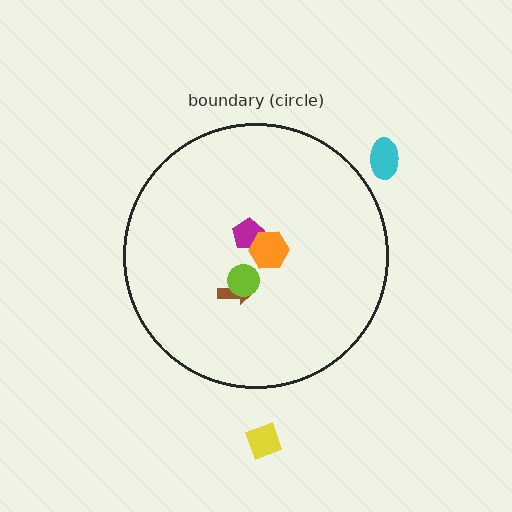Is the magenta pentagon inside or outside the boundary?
Inside.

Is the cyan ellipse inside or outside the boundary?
Outside.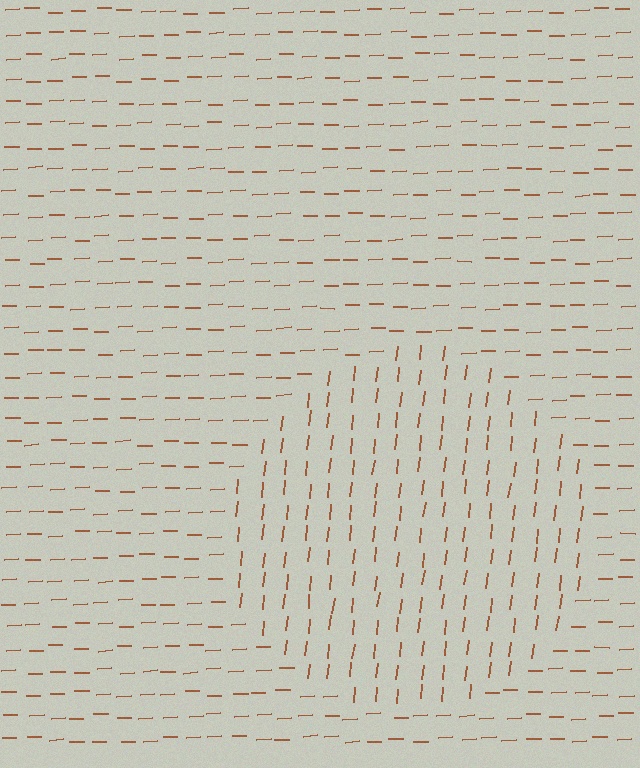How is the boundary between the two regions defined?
The boundary is defined purely by a change in line orientation (approximately 81 degrees difference). All lines are the same color and thickness.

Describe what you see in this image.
The image is filled with small brown line segments. A circle region in the image has lines oriented differently from the surrounding lines, creating a visible texture boundary.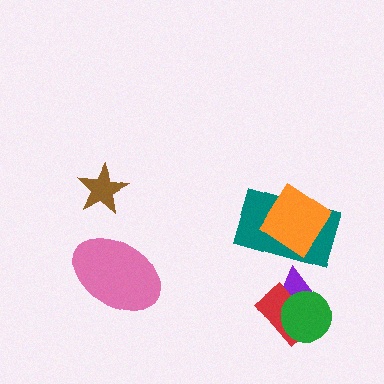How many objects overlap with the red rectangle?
2 objects overlap with the red rectangle.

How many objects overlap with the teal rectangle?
2 objects overlap with the teal rectangle.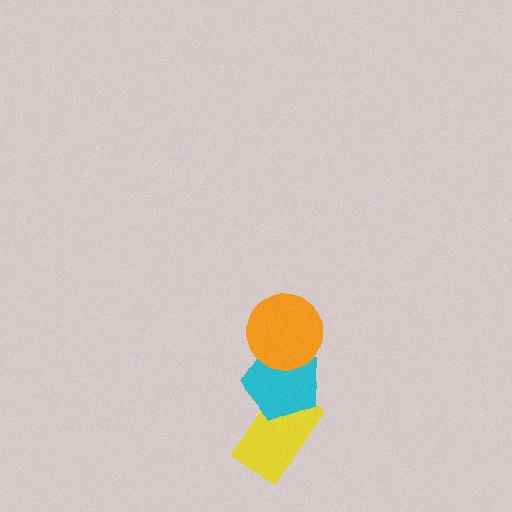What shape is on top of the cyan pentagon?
The orange circle is on top of the cyan pentagon.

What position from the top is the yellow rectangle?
The yellow rectangle is 3rd from the top.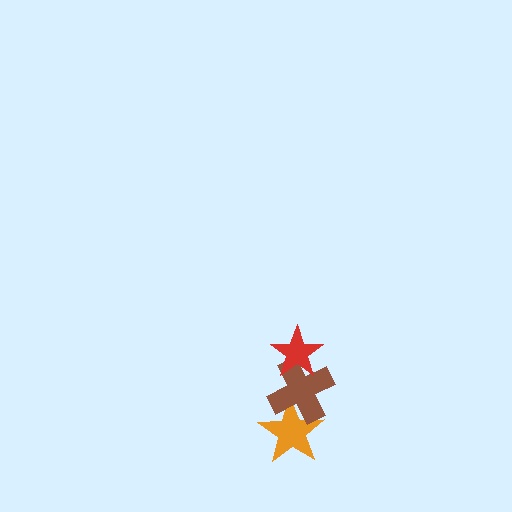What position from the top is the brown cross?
The brown cross is 2nd from the top.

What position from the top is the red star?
The red star is 1st from the top.